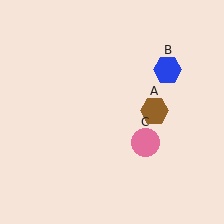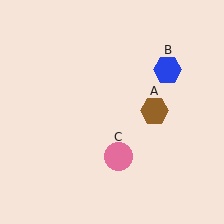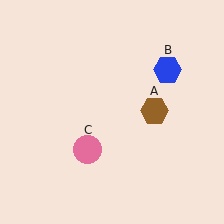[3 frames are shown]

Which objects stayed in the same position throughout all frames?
Brown hexagon (object A) and blue hexagon (object B) remained stationary.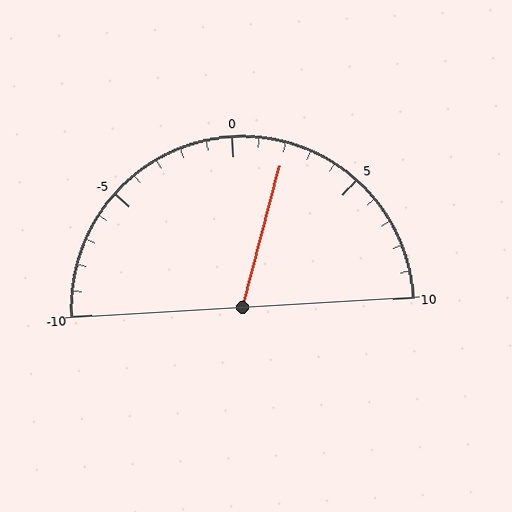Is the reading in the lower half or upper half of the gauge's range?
The reading is in the upper half of the range (-10 to 10).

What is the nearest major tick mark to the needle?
The nearest major tick mark is 0.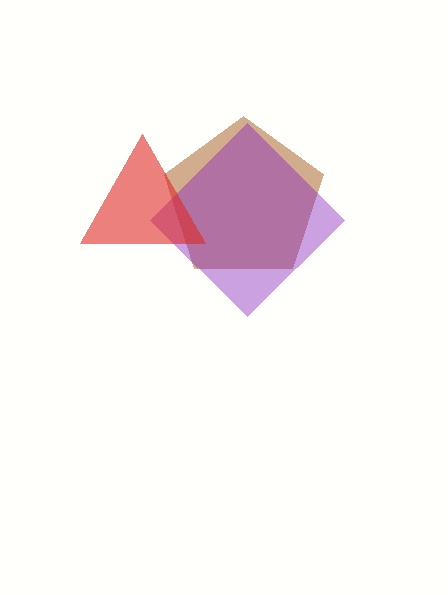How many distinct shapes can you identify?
There are 3 distinct shapes: a brown pentagon, a purple diamond, a red triangle.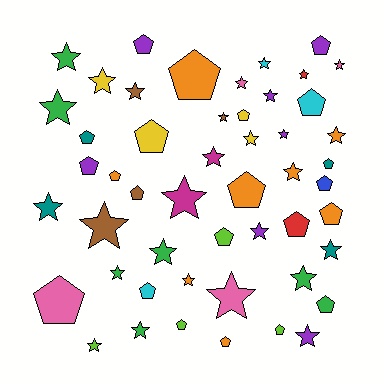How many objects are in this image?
There are 50 objects.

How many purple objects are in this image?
There are 7 purple objects.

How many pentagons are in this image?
There are 22 pentagons.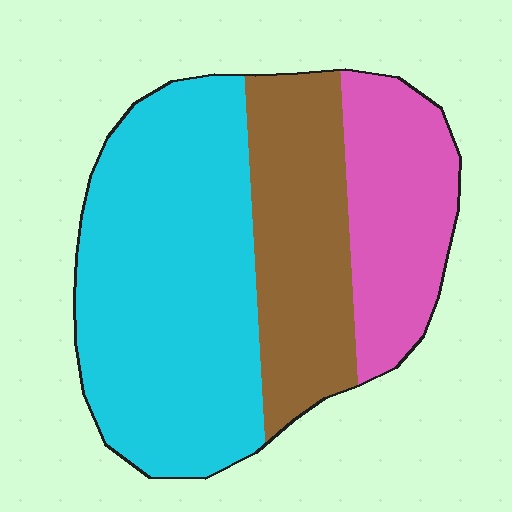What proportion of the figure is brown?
Brown covers 26% of the figure.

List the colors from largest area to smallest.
From largest to smallest: cyan, brown, pink.